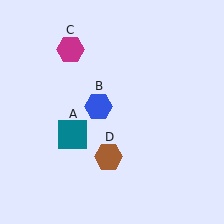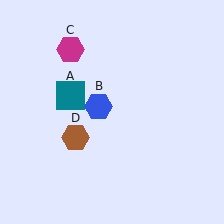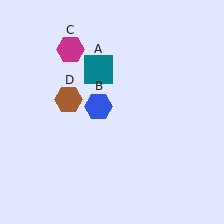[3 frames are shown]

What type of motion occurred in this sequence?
The teal square (object A), brown hexagon (object D) rotated clockwise around the center of the scene.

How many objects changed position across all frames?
2 objects changed position: teal square (object A), brown hexagon (object D).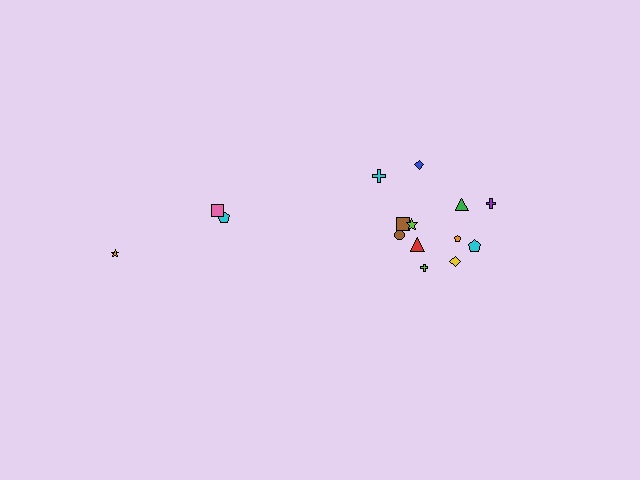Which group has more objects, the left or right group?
The right group.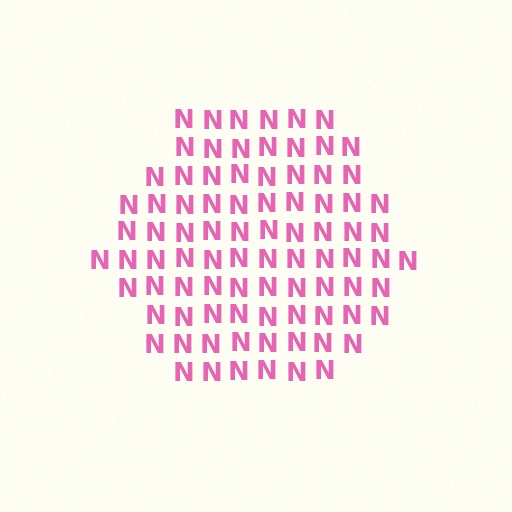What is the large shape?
The large shape is a hexagon.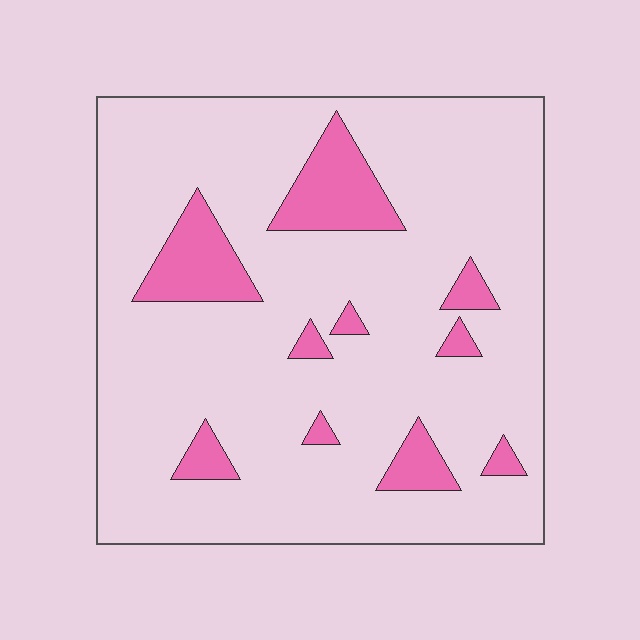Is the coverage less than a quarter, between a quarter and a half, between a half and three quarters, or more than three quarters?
Less than a quarter.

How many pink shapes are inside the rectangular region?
10.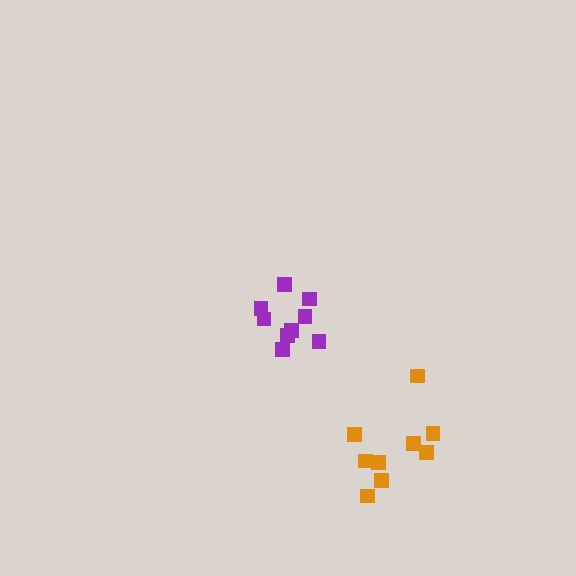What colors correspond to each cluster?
The clusters are colored: orange, purple.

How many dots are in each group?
Group 1: 9 dots, Group 2: 9 dots (18 total).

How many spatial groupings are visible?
There are 2 spatial groupings.